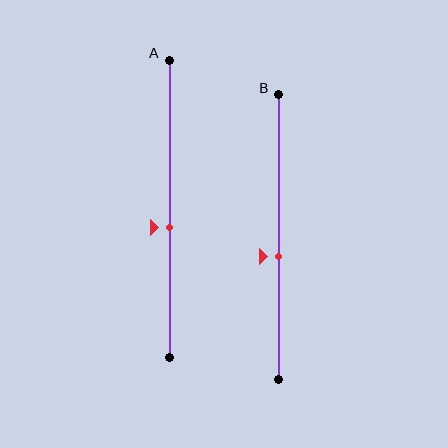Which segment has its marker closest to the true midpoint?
Segment A has its marker closest to the true midpoint.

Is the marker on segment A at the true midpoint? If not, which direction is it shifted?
No, the marker on segment A is shifted downward by about 6% of the segment length.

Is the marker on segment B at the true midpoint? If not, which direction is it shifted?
No, the marker on segment B is shifted downward by about 7% of the segment length.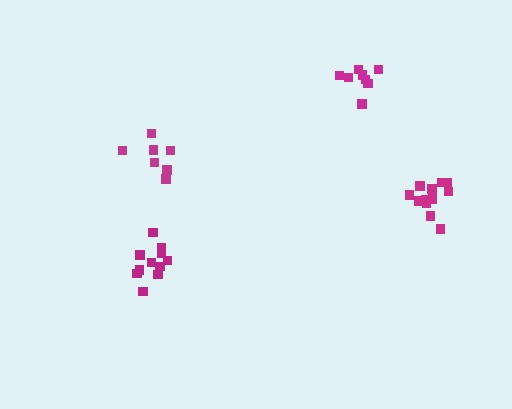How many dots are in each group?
Group 1: 11 dots, Group 2: 12 dots, Group 3: 8 dots, Group 4: 7 dots (38 total).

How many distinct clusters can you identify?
There are 4 distinct clusters.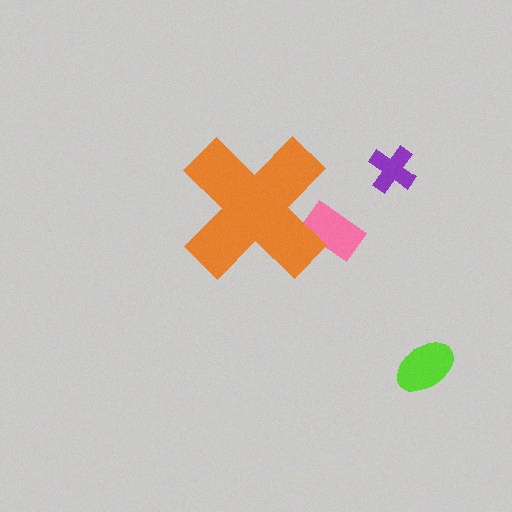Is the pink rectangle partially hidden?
Yes, the pink rectangle is partially hidden behind the orange cross.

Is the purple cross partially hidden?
No, the purple cross is fully visible.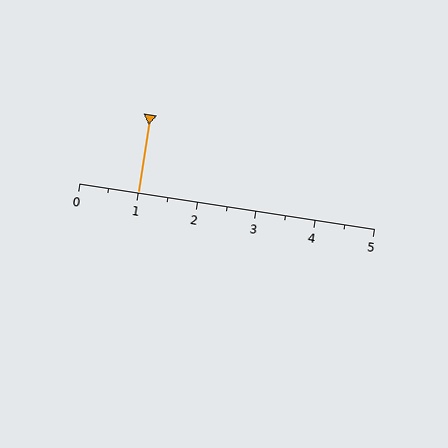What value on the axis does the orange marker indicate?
The marker indicates approximately 1.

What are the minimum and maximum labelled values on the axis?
The axis runs from 0 to 5.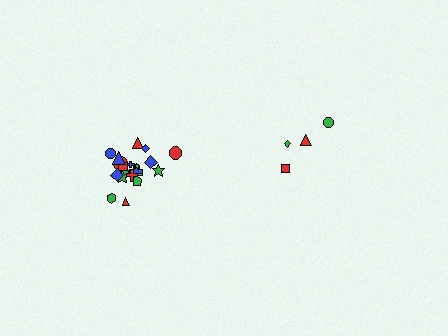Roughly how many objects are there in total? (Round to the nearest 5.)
Roughly 25 objects in total.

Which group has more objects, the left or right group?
The left group.